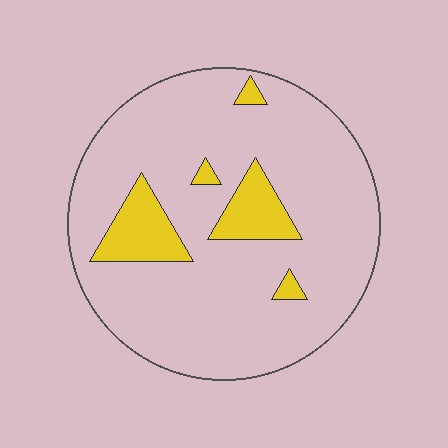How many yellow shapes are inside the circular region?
5.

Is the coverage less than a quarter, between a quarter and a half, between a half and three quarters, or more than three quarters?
Less than a quarter.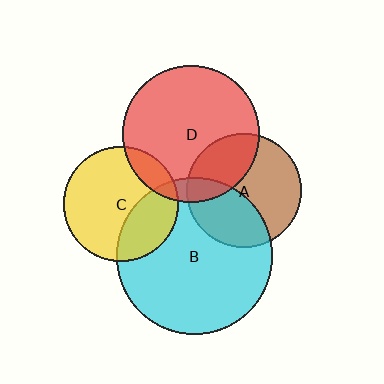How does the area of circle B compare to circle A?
Approximately 1.9 times.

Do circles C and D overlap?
Yes.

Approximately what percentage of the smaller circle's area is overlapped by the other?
Approximately 15%.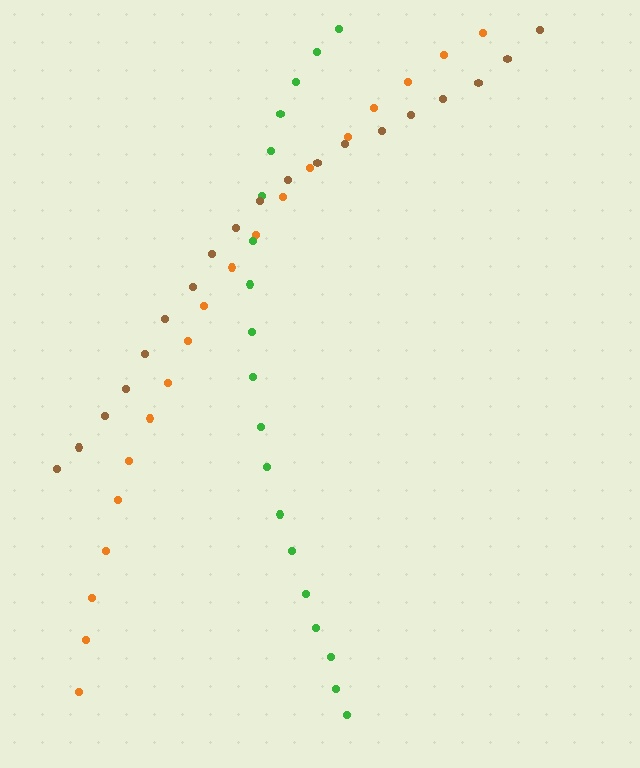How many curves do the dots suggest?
There are 3 distinct paths.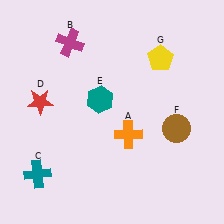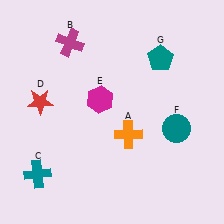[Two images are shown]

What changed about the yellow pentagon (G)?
In Image 1, G is yellow. In Image 2, it changed to teal.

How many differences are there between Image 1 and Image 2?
There are 3 differences between the two images.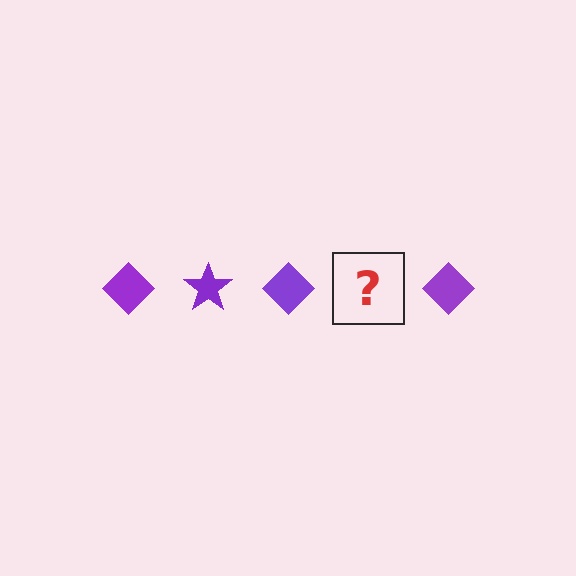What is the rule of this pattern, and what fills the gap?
The rule is that the pattern cycles through diamond, star shapes in purple. The gap should be filled with a purple star.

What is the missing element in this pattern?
The missing element is a purple star.